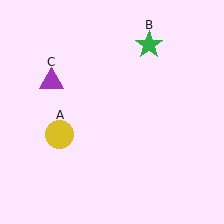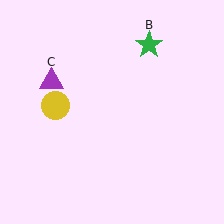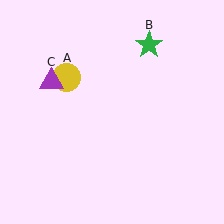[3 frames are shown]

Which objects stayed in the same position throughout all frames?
Green star (object B) and purple triangle (object C) remained stationary.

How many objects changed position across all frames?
1 object changed position: yellow circle (object A).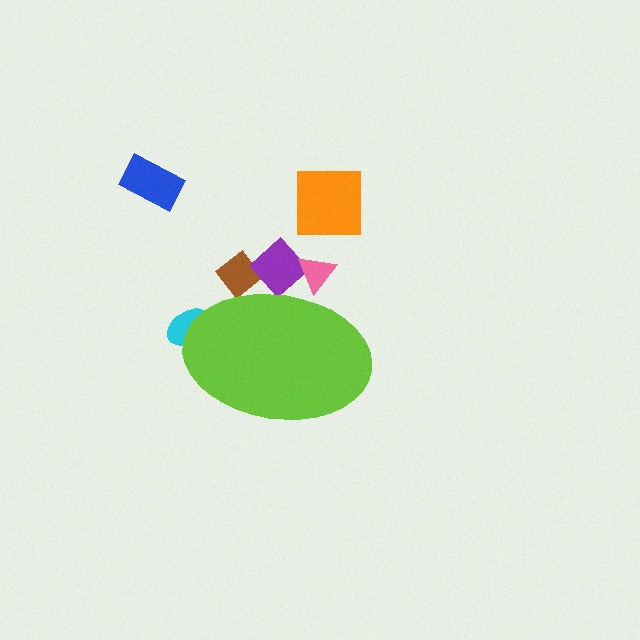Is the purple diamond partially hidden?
Yes, the purple diamond is partially hidden behind the lime ellipse.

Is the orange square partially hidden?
No, the orange square is fully visible.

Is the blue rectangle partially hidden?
No, the blue rectangle is fully visible.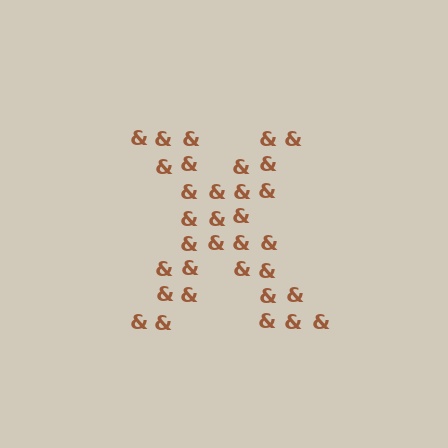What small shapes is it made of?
It is made of small ampersands.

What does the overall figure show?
The overall figure shows the letter X.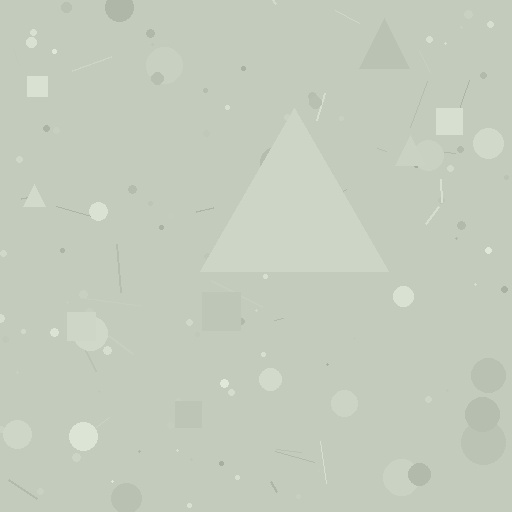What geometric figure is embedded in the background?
A triangle is embedded in the background.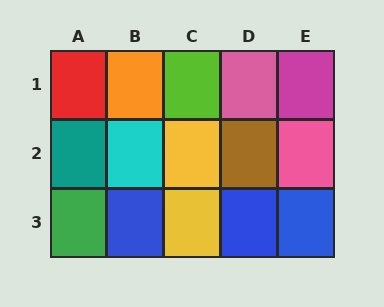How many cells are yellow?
2 cells are yellow.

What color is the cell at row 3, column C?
Yellow.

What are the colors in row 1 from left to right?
Red, orange, lime, pink, magenta.